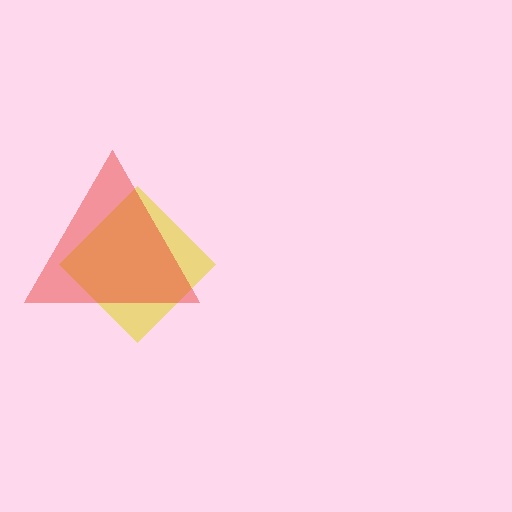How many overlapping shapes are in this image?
There are 2 overlapping shapes in the image.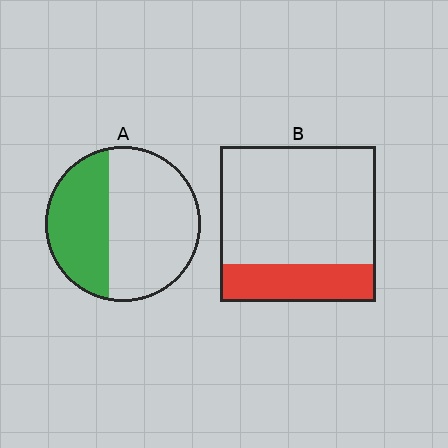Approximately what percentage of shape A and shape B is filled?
A is approximately 40% and B is approximately 25%.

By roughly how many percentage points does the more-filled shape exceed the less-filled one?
By roughly 15 percentage points (A over B).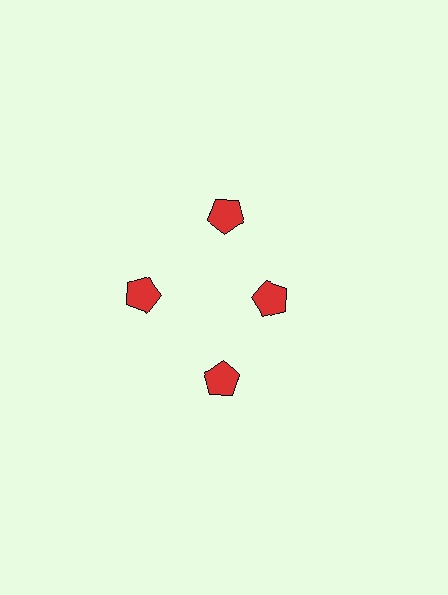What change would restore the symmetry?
The symmetry would be restored by moving it outward, back onto the ring so that all 4 pentagons sit at equal angles and equal distance from the center.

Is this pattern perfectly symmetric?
No. The 4 red pentagons are arranged in a ring, but one element near the 3 o'clock position is pulled inward toward the center, breaking the 4-fold rotational symmetry.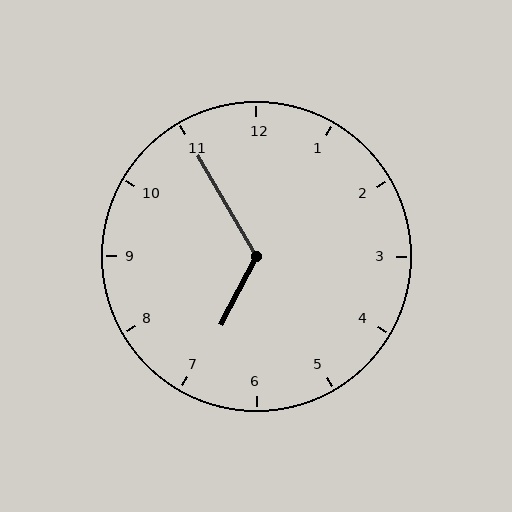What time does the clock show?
6:55.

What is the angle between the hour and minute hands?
Approximately 122 degrees.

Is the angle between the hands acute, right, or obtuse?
It is obtuse.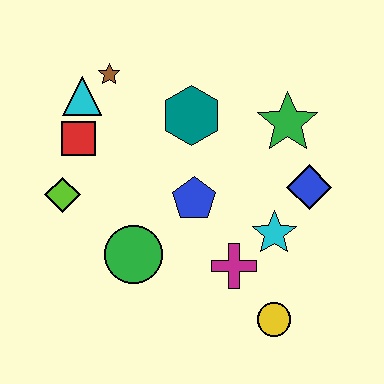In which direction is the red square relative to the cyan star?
The red square is to the left of the cyan star.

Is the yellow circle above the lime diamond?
No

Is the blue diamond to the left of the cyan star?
No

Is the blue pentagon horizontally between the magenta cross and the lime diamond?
Yes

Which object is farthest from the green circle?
The green star is farthest from the green circle.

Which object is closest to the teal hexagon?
The blue pentagon is closest to the teal hexagon.